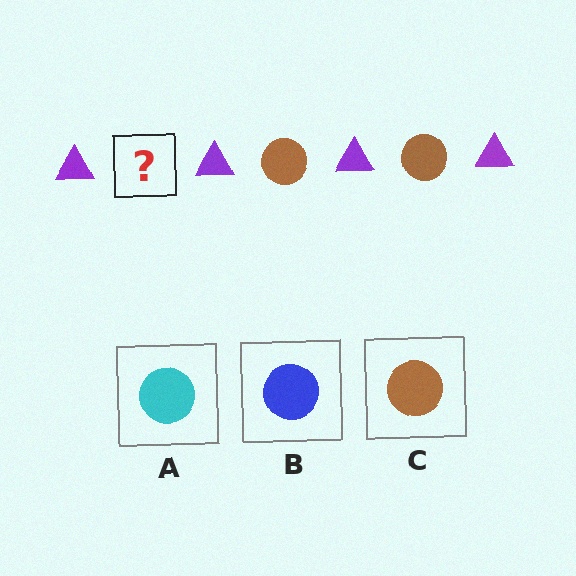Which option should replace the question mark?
Option C.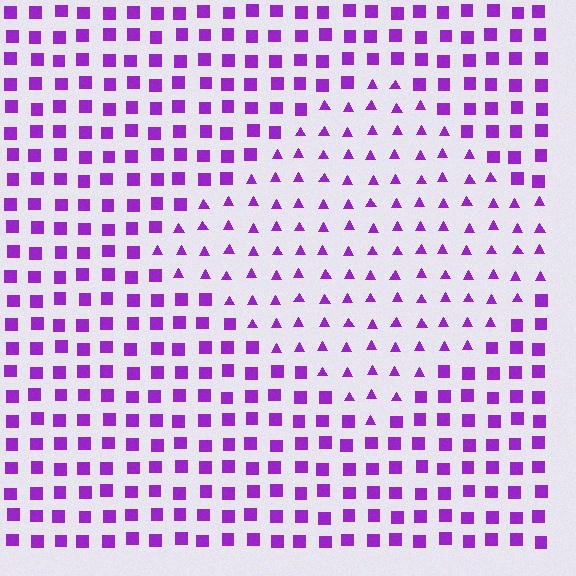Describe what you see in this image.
The image is filled with small purple elements arranged in a uniform grid. A diamond-shaped region contains triangles, while the surrounding area contains squares. The boundary is defined purely by the change in element shape.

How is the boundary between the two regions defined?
The boundary is defined by a change in element shape: triangles inside vs. squares outside. All elements share the same color and spacing.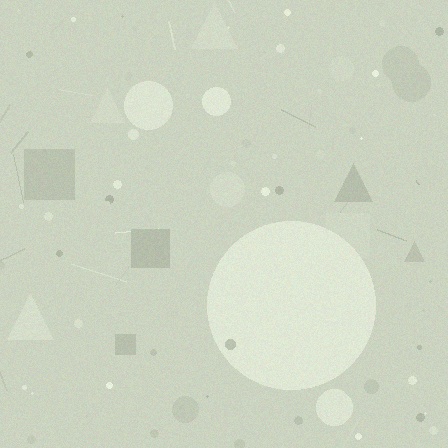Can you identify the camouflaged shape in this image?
The camouflaged shape is a circle.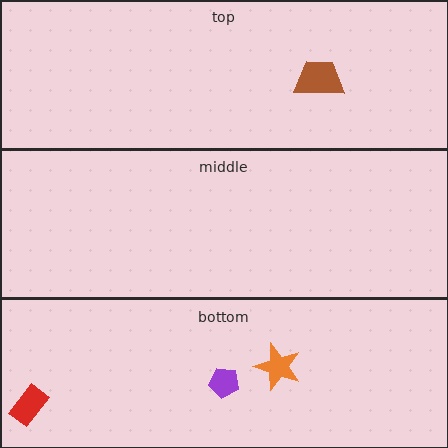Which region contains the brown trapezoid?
The top region.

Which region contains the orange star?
The bottom region.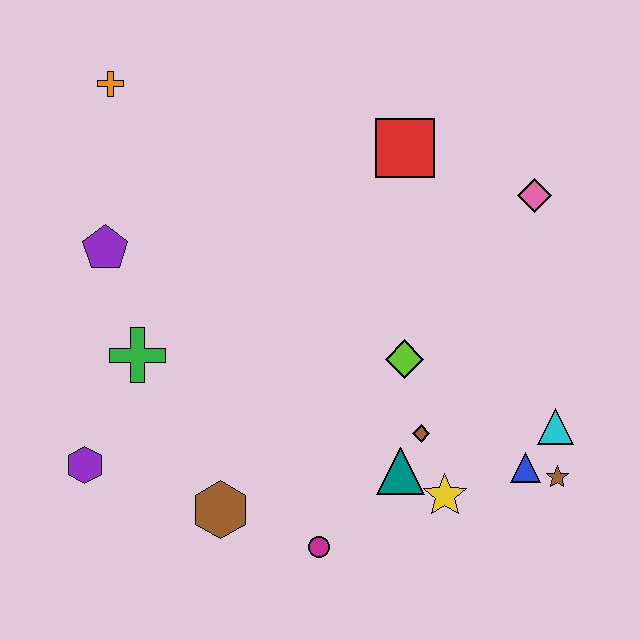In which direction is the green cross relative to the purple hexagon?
The green cross is above the purple hexagon.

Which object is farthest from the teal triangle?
The orange cross is farthest from the teal triangle.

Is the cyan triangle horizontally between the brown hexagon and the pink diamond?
No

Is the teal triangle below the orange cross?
Yes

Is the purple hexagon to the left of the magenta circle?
Yes